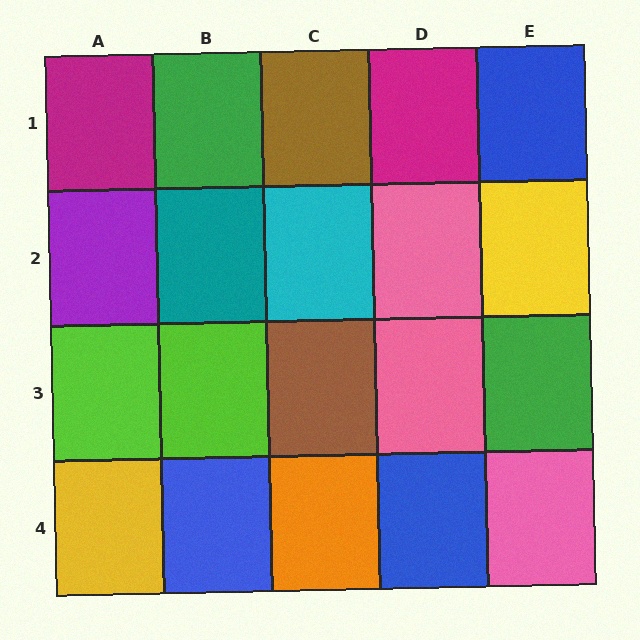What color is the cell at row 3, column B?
Lime.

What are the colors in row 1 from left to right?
Magenta, green, brown, magenta, blue.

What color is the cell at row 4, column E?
Pink.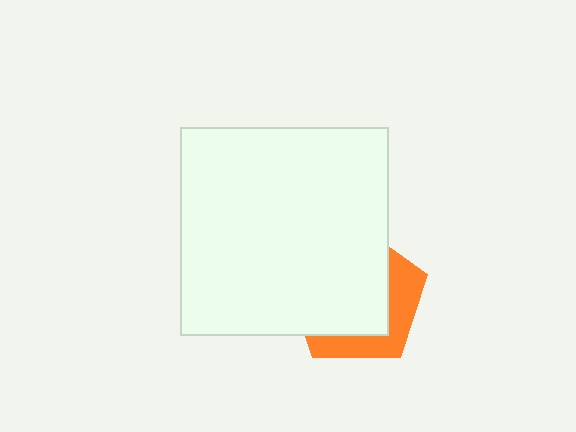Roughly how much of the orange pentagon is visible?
A small part of it is visible (roughly 33%).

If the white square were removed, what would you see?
You would see the complete orange pentagon.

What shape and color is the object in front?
The object in front is a white square.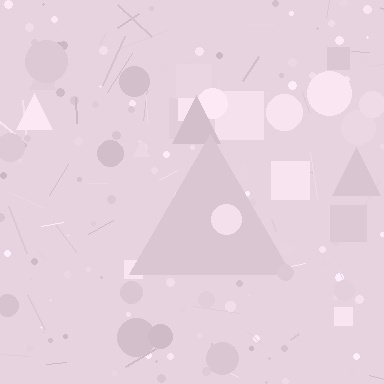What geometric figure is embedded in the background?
A triangle is embedded in the background.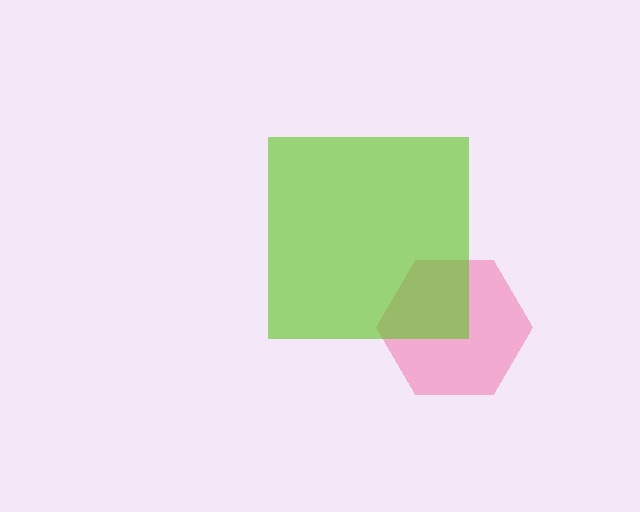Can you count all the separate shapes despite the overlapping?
Yes, there are 2 separate shapes.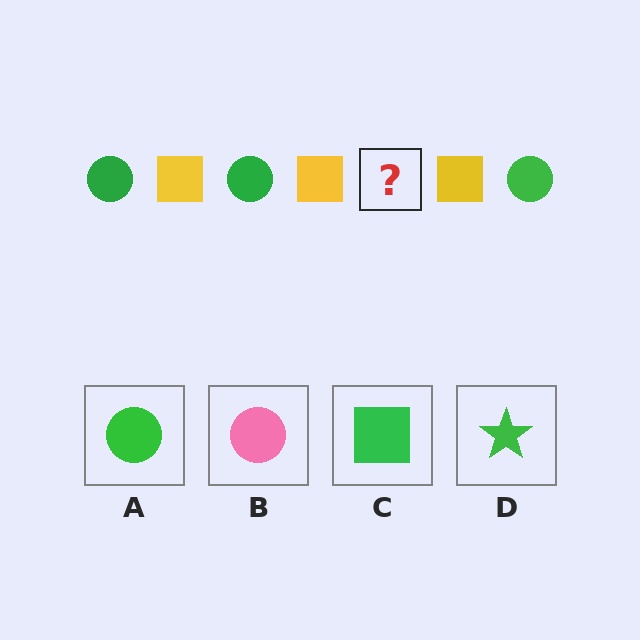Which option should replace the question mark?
Option A.